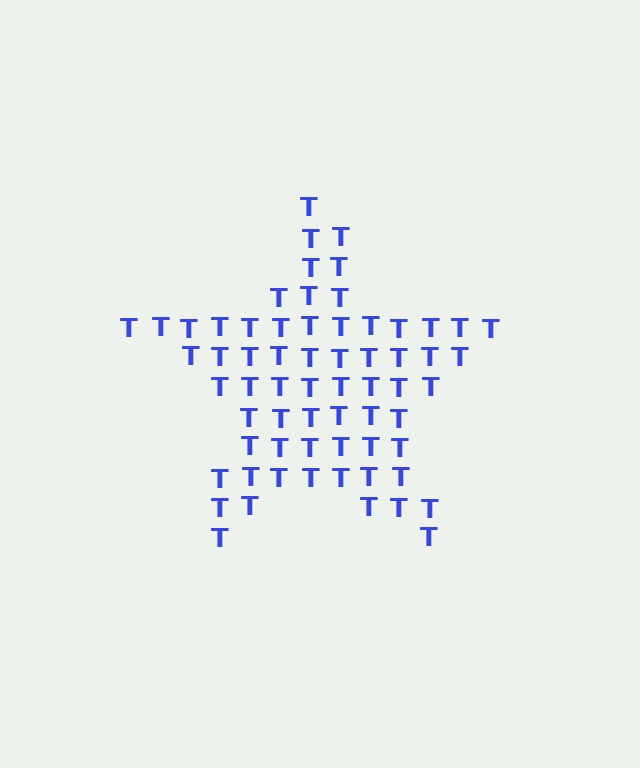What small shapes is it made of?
It is made of small letter T's.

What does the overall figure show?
The overall figure shows a star.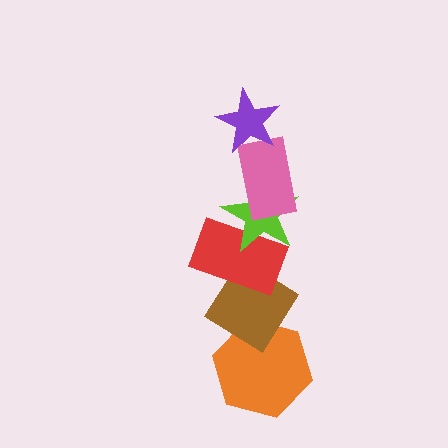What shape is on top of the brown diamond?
The red rectangle is on top of the brown diamond.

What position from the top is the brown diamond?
The brown diamond is 5th from the top.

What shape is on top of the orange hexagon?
The brown diamond is on top of the orange hexagon.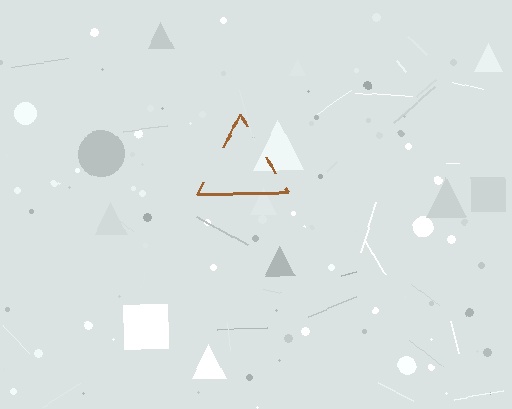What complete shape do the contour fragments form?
The contour fragments form a triangle.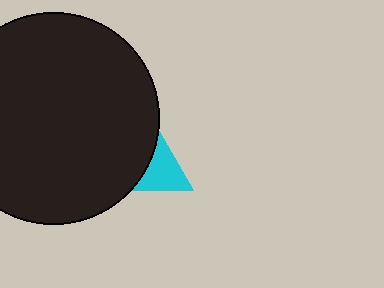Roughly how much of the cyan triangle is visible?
A small part of it is visible (roughly 30%).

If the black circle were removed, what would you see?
You would see the complete cyan triangle.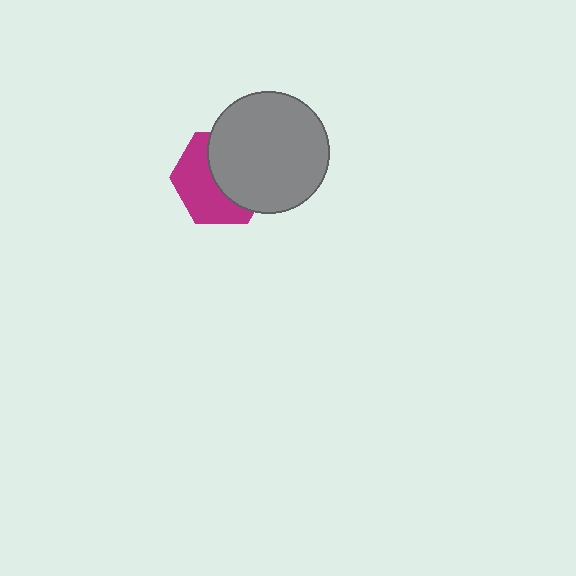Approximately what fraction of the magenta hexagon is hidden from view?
Roughly 51% of the magenta hexagon is hidden behind the gray circle.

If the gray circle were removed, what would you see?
You would see the complete magenta hexagon.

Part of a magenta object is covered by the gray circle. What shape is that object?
It is a hexagon.